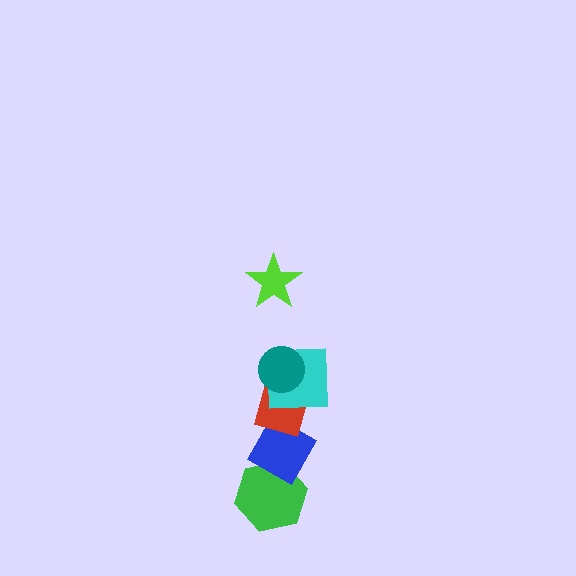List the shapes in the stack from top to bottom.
From top to bottom: the lime star, the teal circle, the cyan square, the red diamond, the blue diamond, the green hexagon.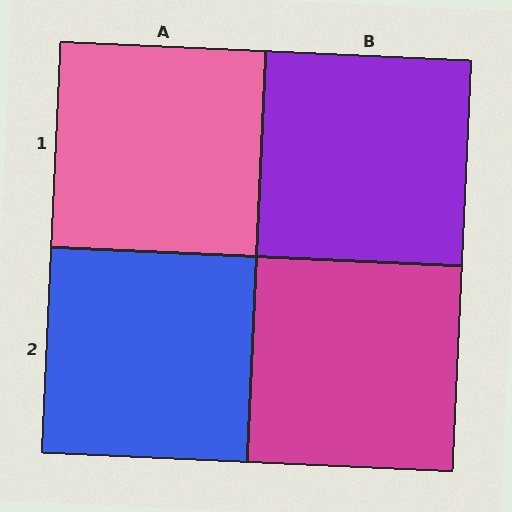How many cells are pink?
1 cell is pink.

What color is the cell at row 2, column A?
Blue.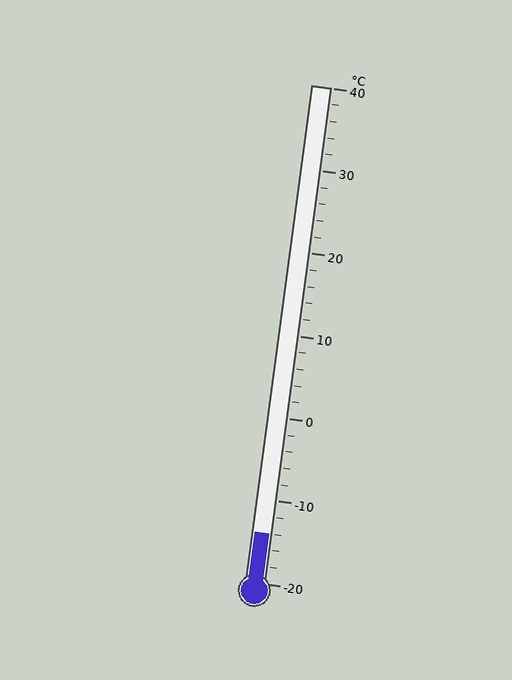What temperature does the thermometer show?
The thermometer shows approximately -14°C.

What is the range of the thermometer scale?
The thermometer scale ranges from -20°C to 40°C.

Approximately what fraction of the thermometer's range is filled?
The thermometer is filled to approximately 10% of its range.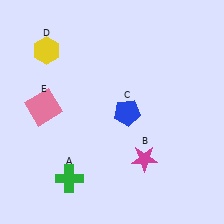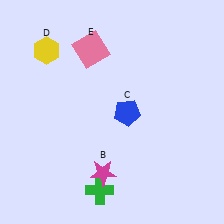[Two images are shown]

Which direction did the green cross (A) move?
The green cross (A) moved right.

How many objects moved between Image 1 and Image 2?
3 objects moved between the two images.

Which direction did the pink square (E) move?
The pink square (E) moved up.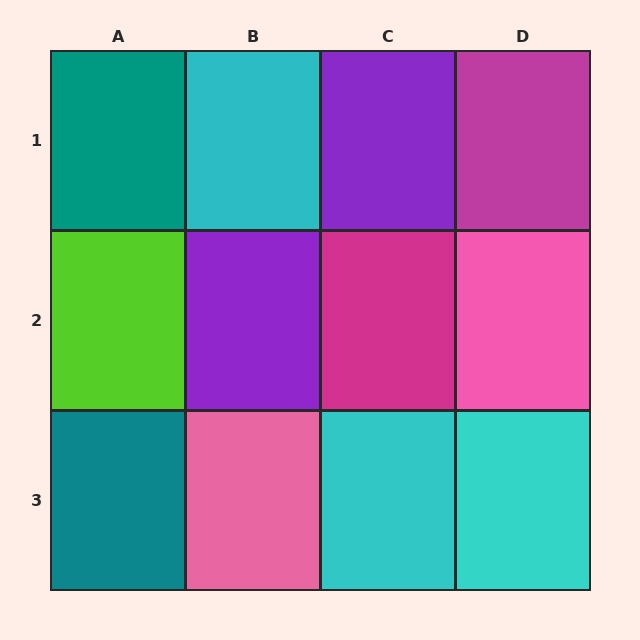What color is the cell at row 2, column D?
Pink.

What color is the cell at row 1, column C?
Purple.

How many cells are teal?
2 cells are teal.